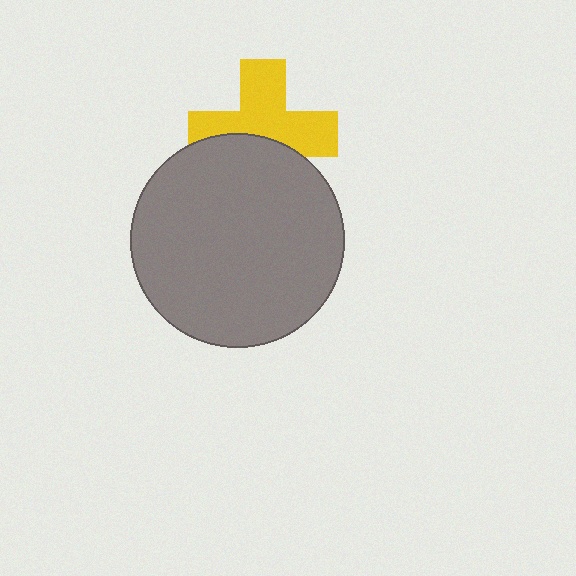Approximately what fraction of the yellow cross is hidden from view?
Roughly 39% of the yellow cross is hidden behind the gray circle.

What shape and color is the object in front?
The object in front is a gray circle.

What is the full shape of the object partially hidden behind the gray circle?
The partially hidden object is a yellow cross.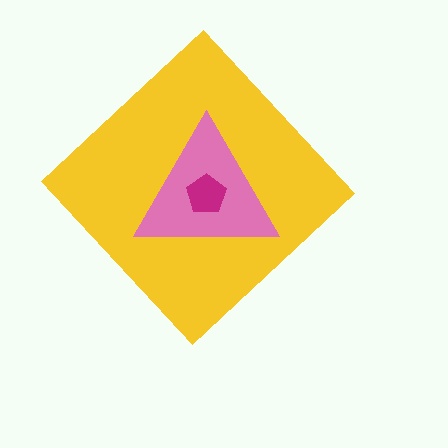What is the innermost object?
The magenta pentagon.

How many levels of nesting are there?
3.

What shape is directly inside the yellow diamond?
The pink triangle.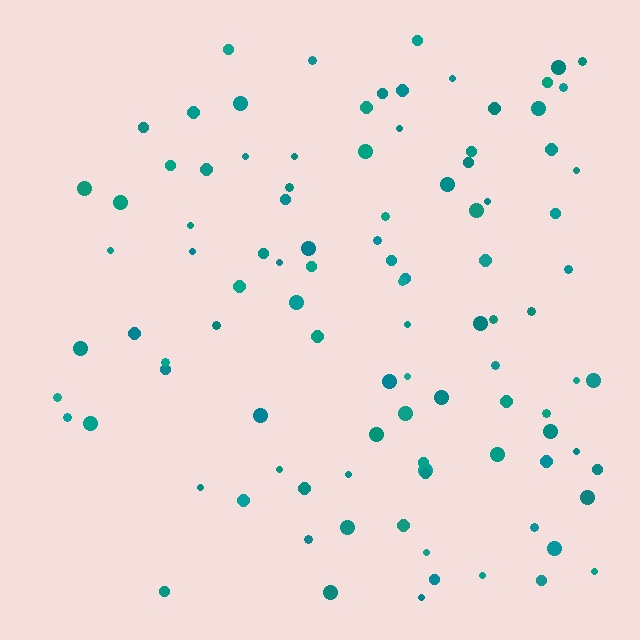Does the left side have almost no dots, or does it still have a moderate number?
Still a moderate number, just noticeably fewer than the right.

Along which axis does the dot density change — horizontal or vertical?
Horizontal.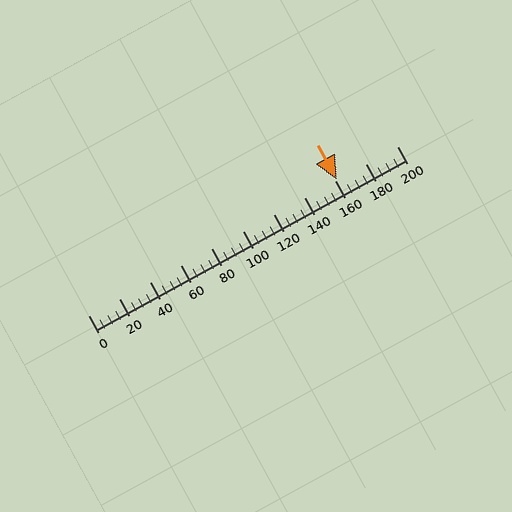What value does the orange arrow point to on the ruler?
The orange arrow points to approximately 161.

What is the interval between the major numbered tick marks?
The major tick marks are spaced 20 units apart.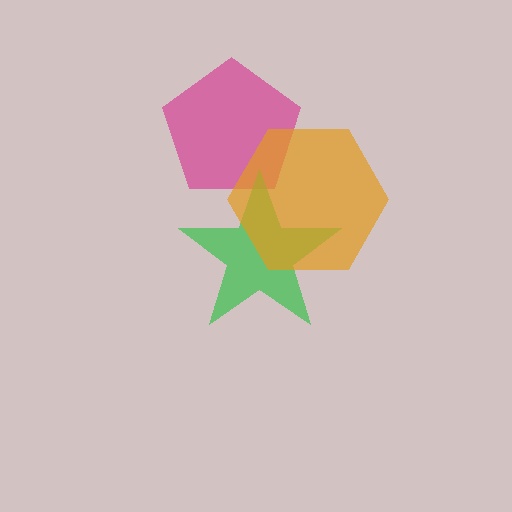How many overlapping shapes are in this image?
There are 3 overlapping shapes in the image.